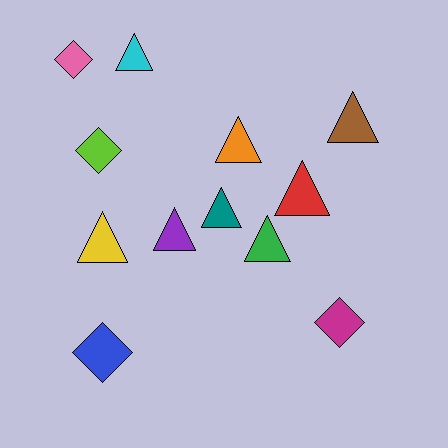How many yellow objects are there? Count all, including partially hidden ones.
There is 1 yellow object.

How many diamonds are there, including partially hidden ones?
There are 4 diamonds.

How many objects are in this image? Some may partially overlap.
There are 12 objects.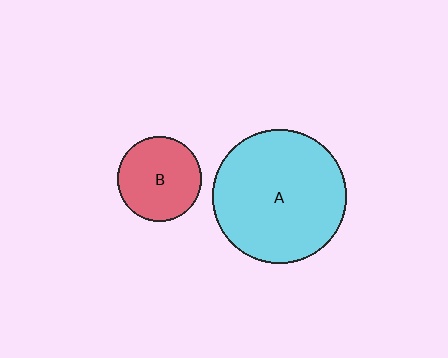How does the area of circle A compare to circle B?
Approximately 2.5 times.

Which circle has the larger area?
Circle A (cyan).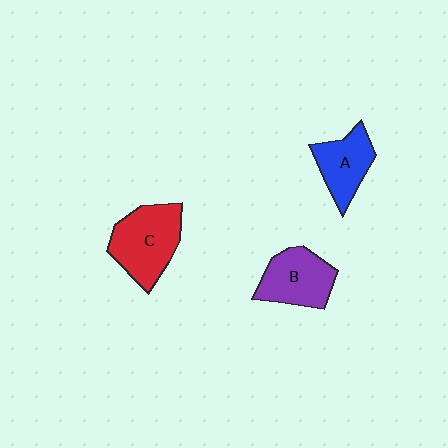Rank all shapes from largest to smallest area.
From largest to smallest: C (red), B (purple), A (blue).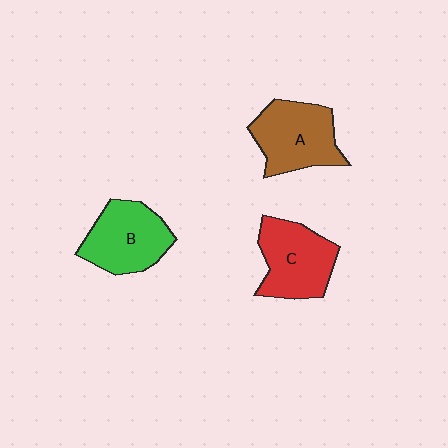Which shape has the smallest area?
Shape B (green).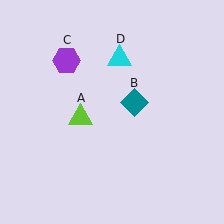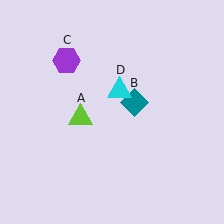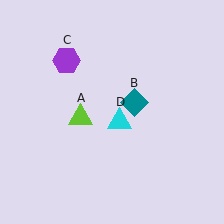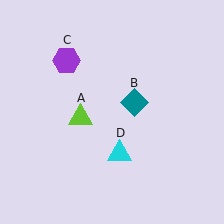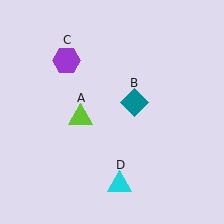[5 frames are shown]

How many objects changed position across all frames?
1 object changed position: cyan triangle (object D).